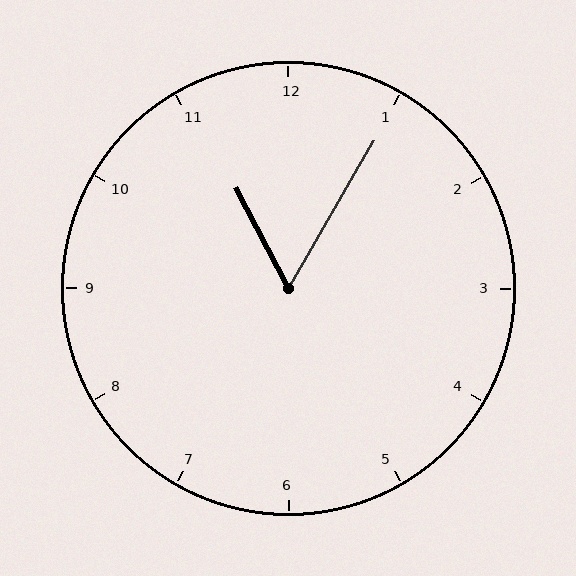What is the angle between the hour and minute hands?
Approximately 58 degrees.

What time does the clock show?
11:05.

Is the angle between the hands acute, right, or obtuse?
It is acute.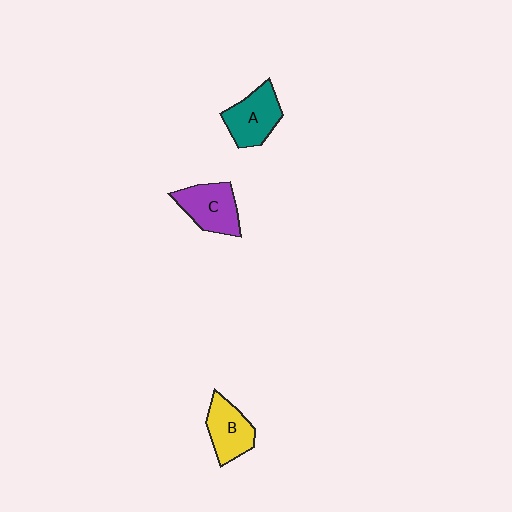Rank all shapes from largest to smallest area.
From largest to smallest: C (purple), A (teal), B (yellow).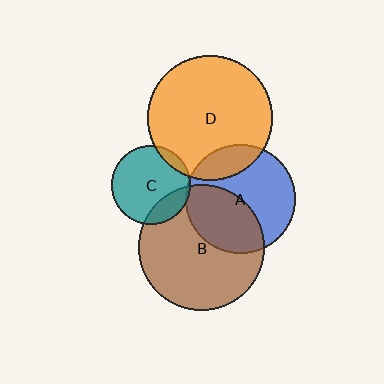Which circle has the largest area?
Circle B (brown).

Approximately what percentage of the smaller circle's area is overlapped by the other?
Approximately 20%.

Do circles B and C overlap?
Yes.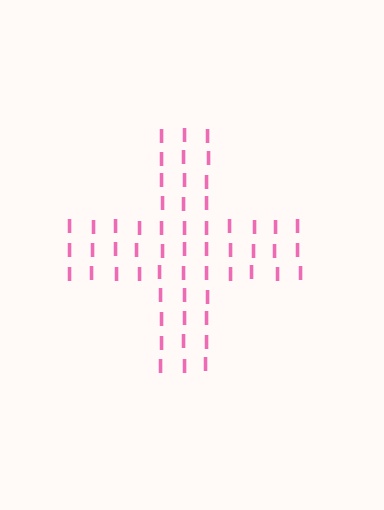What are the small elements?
The small elements are letter I's.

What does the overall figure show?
The overall figure shows a cross.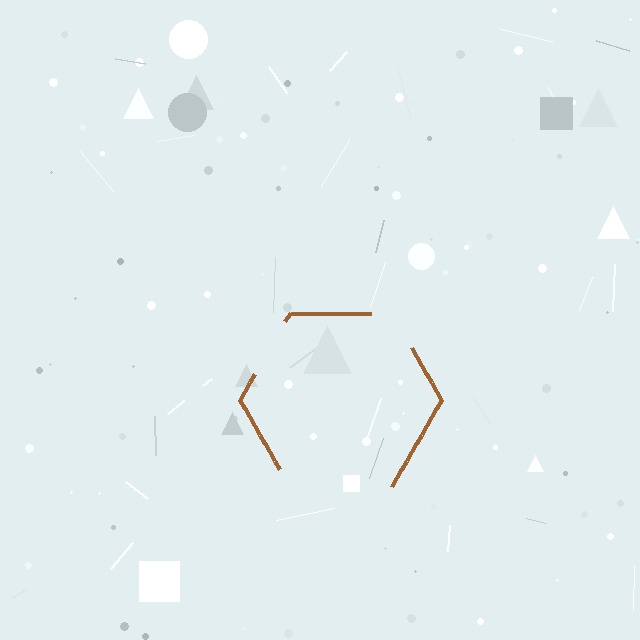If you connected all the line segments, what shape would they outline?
They would outline a hexagon.